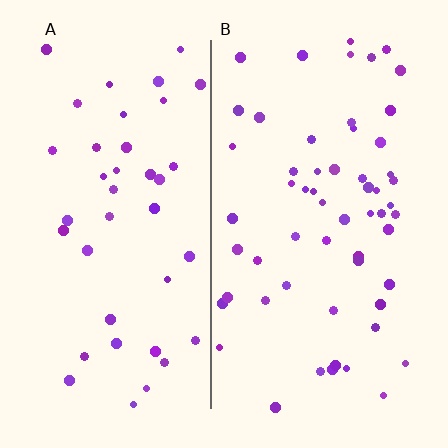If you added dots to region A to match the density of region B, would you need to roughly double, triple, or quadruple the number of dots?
Approximately double.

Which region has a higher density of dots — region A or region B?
B (the right).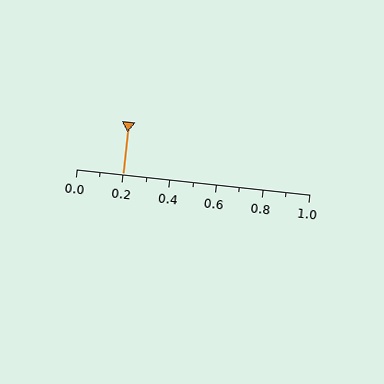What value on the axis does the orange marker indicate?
The marker indicates approximately 0.2.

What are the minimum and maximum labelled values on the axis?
The axis runs from 0.0 to 1.0.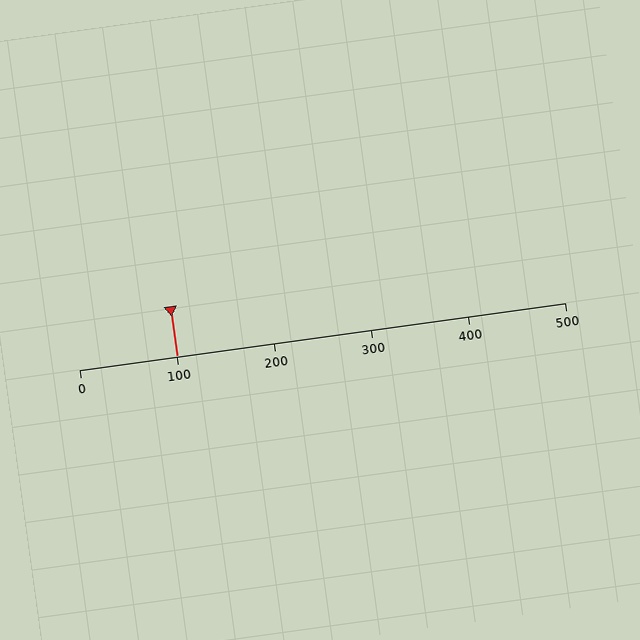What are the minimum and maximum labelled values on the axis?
The axis runs from 0 to 500.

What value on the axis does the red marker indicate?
The marker indicates approximately 100.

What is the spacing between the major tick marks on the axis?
The major ticks are spaced 100 apart.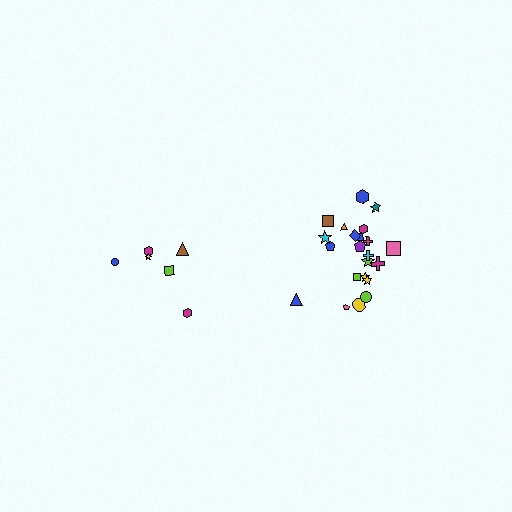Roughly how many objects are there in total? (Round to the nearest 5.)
Roughly 30 objects in total.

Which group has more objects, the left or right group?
The right group.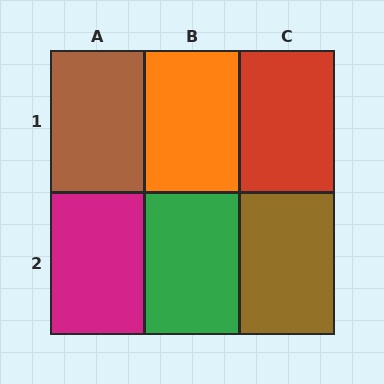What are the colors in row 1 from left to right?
Brown, orange, red.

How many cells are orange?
1 cell is orange.